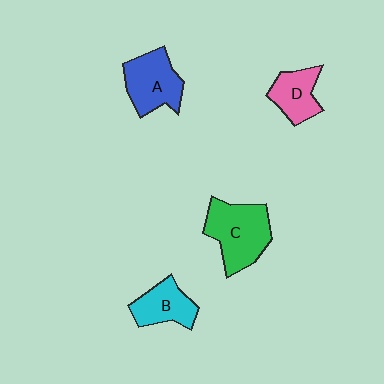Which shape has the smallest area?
Shape D (pink).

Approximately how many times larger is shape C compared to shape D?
Approximately 1.7 times.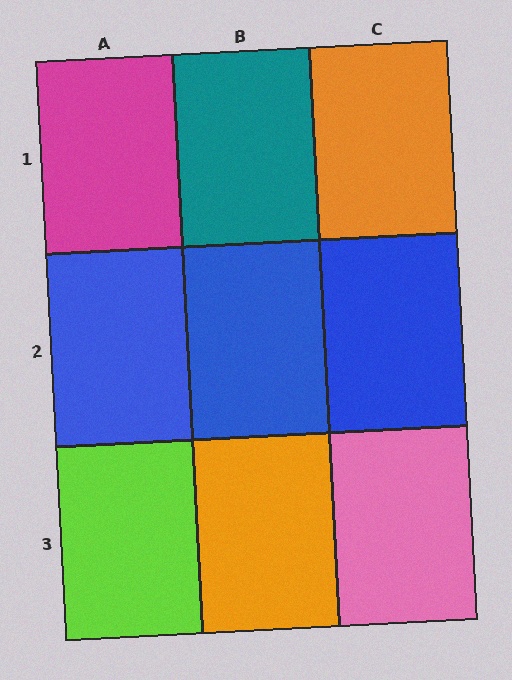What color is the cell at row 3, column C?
Pink.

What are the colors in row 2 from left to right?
Blue, blue, blue.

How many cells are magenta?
1 cell is magenta.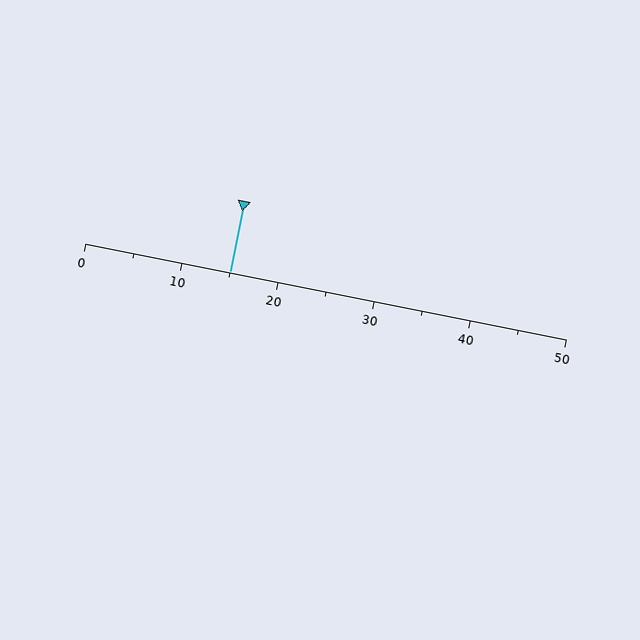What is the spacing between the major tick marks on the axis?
The major ticks are spaced 10 apart.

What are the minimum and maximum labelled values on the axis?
The axis runs from 0 to 50.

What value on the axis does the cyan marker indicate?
The marker indicates approximately 15.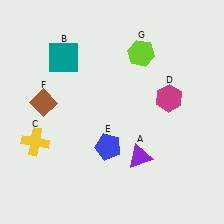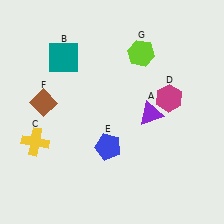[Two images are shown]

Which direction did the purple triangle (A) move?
The purple triangle (A) moved up.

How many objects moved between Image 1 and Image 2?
1 object moved between the two images.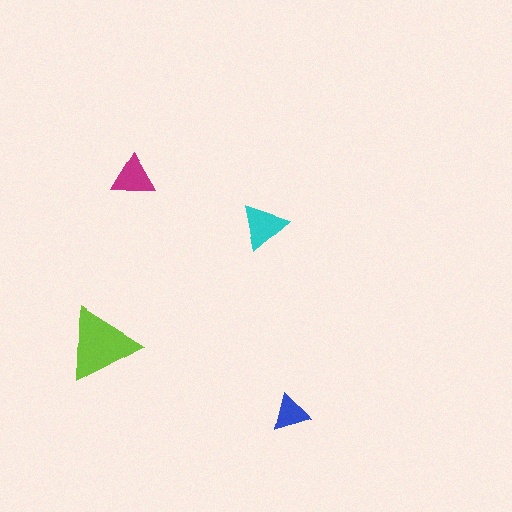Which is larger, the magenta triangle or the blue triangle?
The magenta one.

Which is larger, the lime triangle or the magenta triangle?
The lime one.